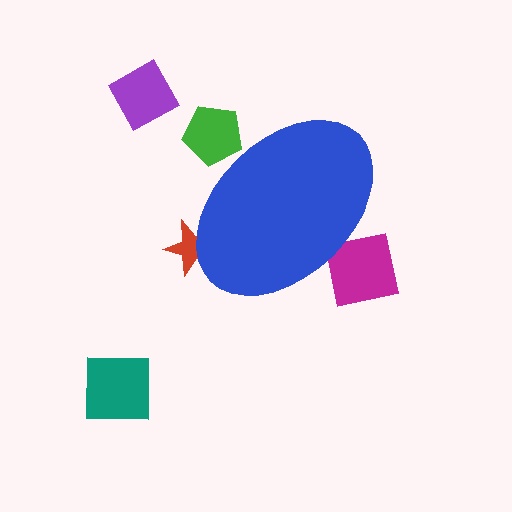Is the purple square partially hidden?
No, the purple square is fully visible.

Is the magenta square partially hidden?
Yes, the magenta square is partially hidden behind the blue ellipse.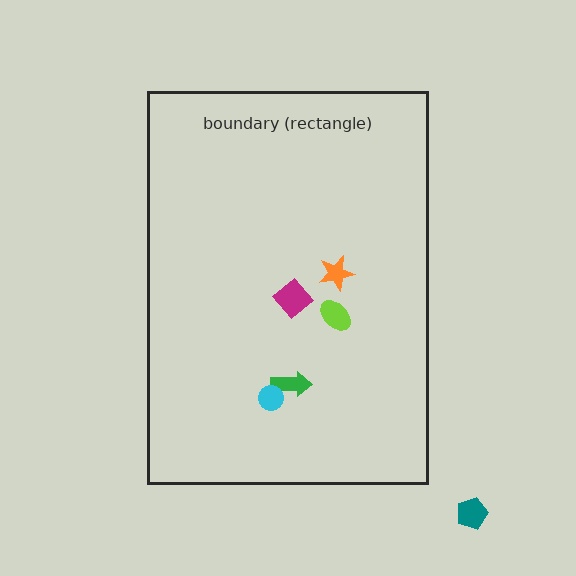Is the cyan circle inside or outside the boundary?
Inside.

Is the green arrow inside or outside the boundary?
Inside.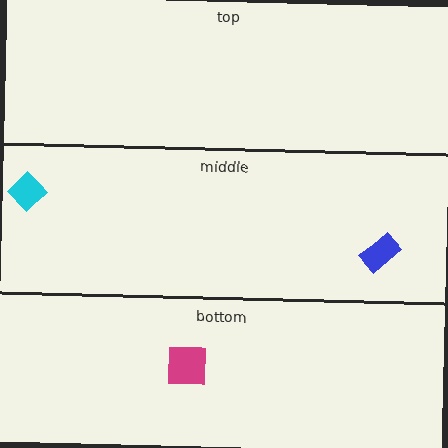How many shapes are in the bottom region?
1.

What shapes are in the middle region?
The blue rectangle, the cyan diamond.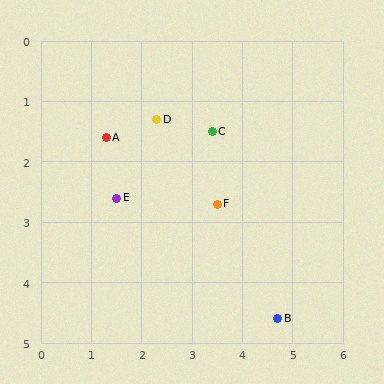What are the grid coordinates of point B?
Point B is at approximately (4.7, 4.6).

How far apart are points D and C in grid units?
Points D and C are about 1.1 grid units apart.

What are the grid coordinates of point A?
Point A is at approximately (1.3, 1.6).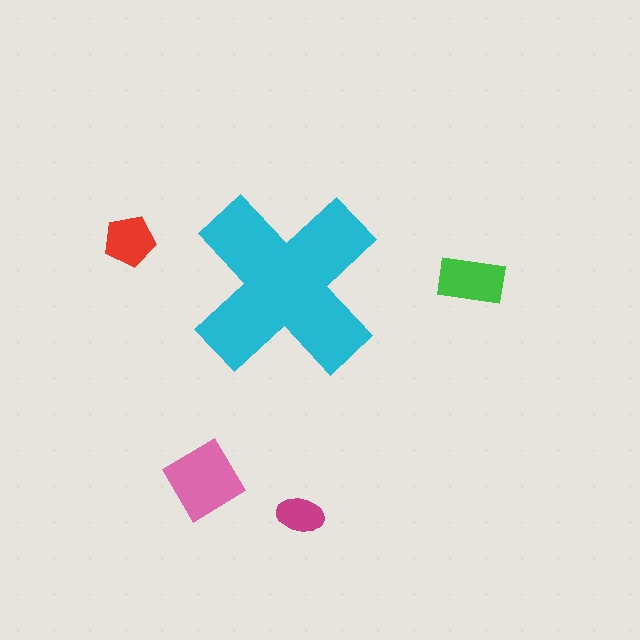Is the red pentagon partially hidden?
No, the red pentagon is fully visible.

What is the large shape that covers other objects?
A cyan cross.